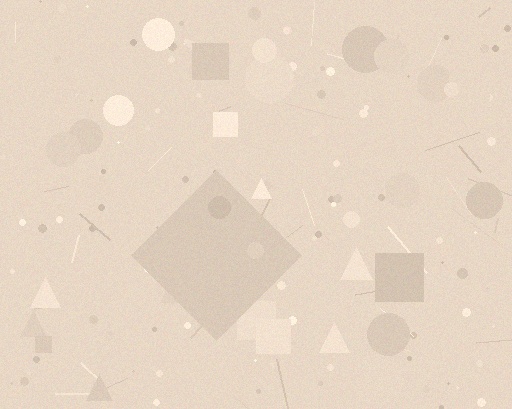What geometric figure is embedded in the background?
A diamond is embedded in the background.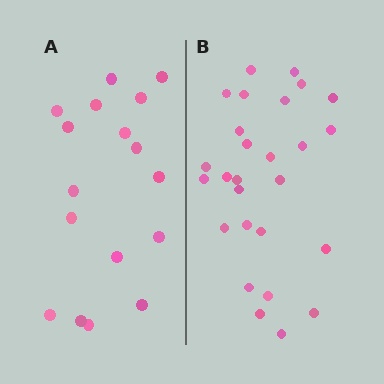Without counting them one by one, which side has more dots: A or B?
Region B (the right region) has more dots.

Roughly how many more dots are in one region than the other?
Region B has roughly 10 or so more dots than region A.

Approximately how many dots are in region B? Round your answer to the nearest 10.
About 30 dots. (The exact count is 27, which rounds to 30.)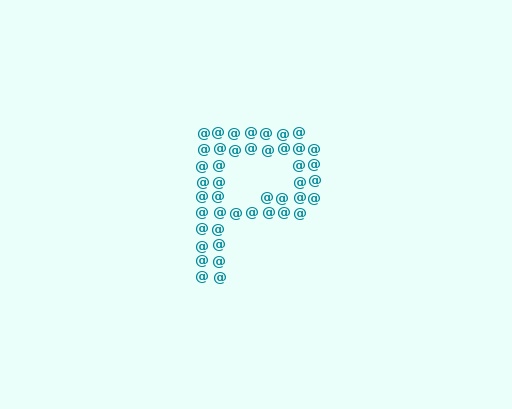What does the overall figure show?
The overall figure shows the letter P.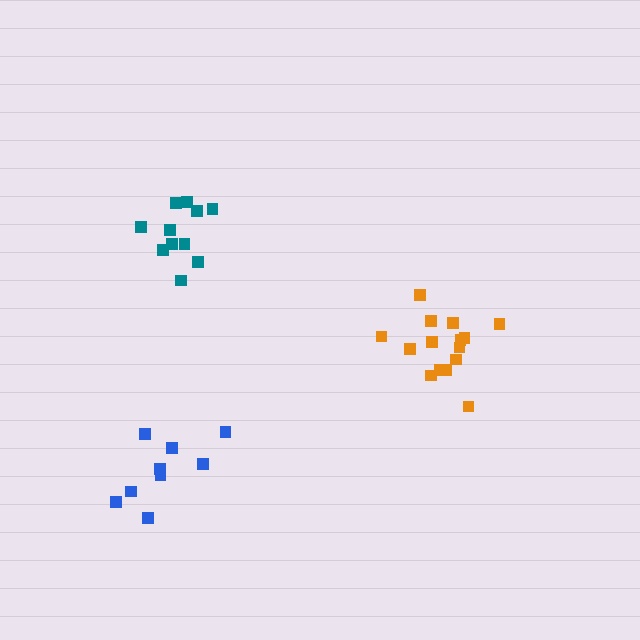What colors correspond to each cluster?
The clusters are colored: blue, teal, orange.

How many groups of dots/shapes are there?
There are 3 groups.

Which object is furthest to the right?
The orange cluster is rightmost.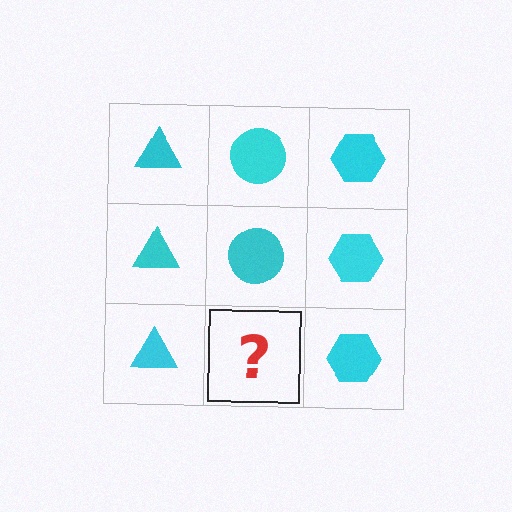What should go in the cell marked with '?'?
The missing cell should contain a cyan circle.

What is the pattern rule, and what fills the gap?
The rule is that each column has a consistent shape. The gap should be filled with a cyan circle.